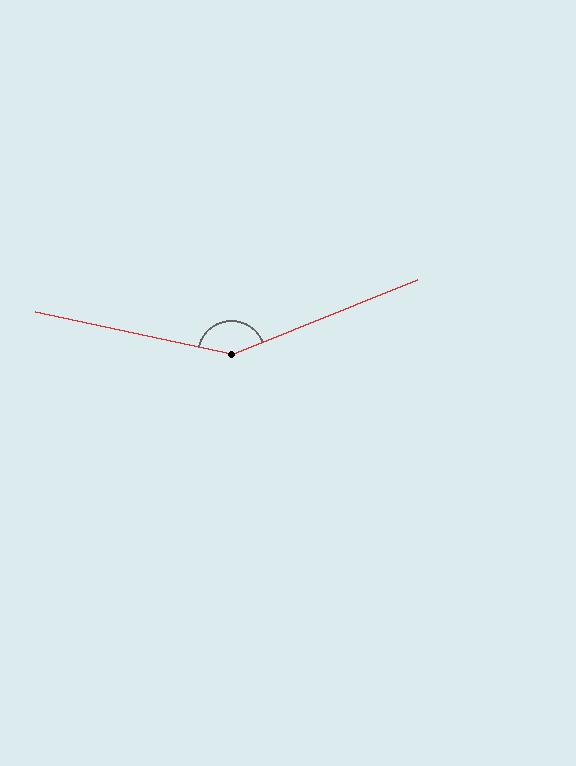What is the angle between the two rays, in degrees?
Approximately 146 degrees.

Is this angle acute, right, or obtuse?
It is obtuse.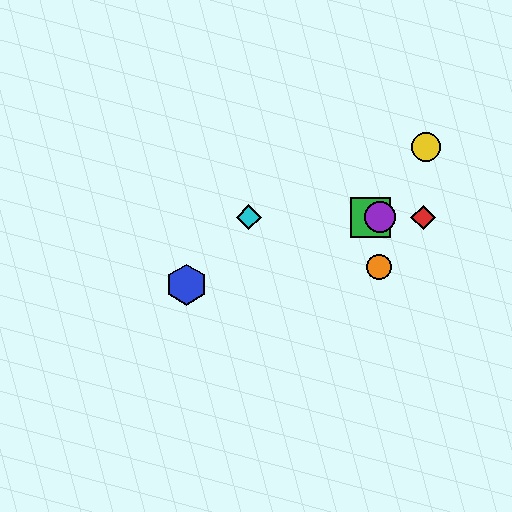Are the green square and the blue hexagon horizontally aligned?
No, the green square is at y≈217 and the blue hexagon is at y≈285.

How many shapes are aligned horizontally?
4 shapes (the red diamond, the green square, the purple circle, the cyan diamond) are aligned horizontally.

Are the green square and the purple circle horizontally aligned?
Yes, both are at y≈217.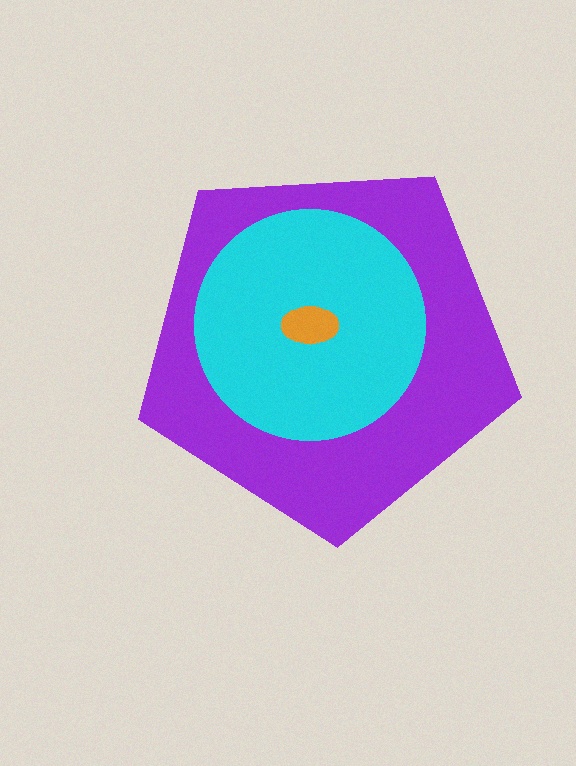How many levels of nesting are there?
3.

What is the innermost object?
The orange ellipse.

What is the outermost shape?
The purple pentagon.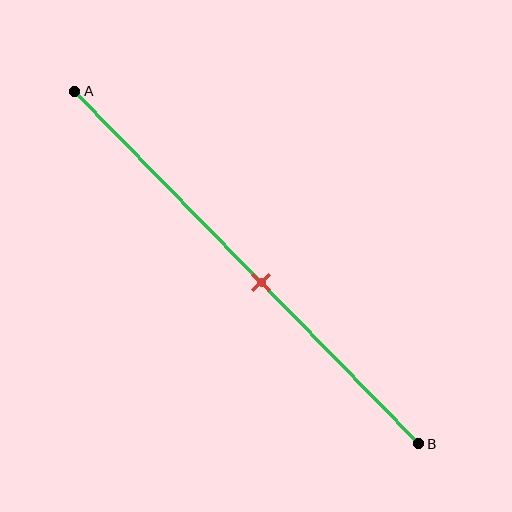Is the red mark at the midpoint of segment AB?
No, the mark is at about 55% from A, not at the 50% midpoint.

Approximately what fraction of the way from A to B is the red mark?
The red mark is approximately 55% of the way from A to B.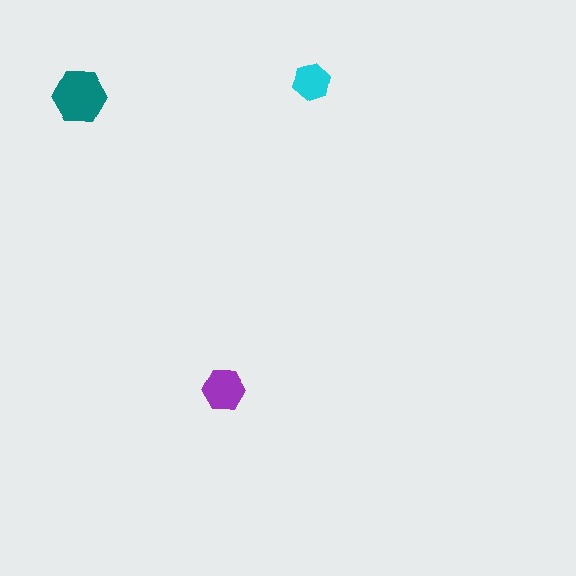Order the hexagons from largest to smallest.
the teal one, the purple one, the cyan one.